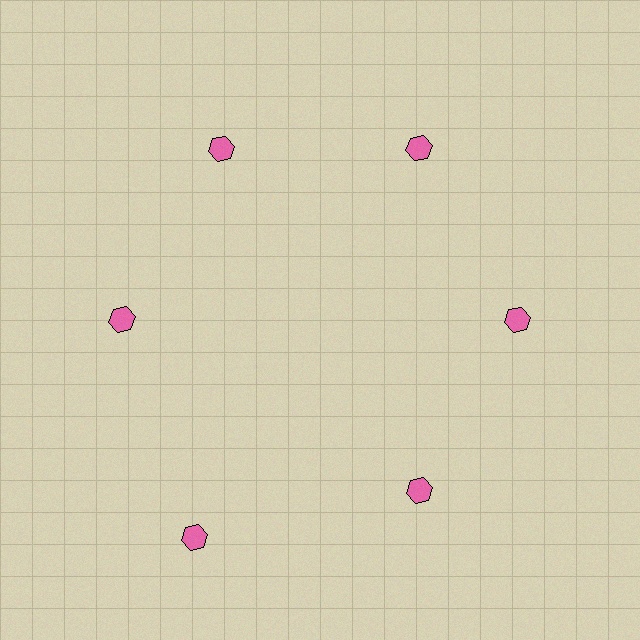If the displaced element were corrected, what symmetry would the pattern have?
It would have 6-fold rotational symmetry — the pattern would map onto itself every 60 degrees.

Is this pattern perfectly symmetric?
No. The 6 pink hexagons are arranged in a ring, but one element near the 7 o'clock position is pushed outward from the center, breaking the 6-fold rotational symmetry.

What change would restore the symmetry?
The symmetry would be restored by moving it inward, back onto the ring so that all 6 hexagons sit at equal angles and equal distance from the center.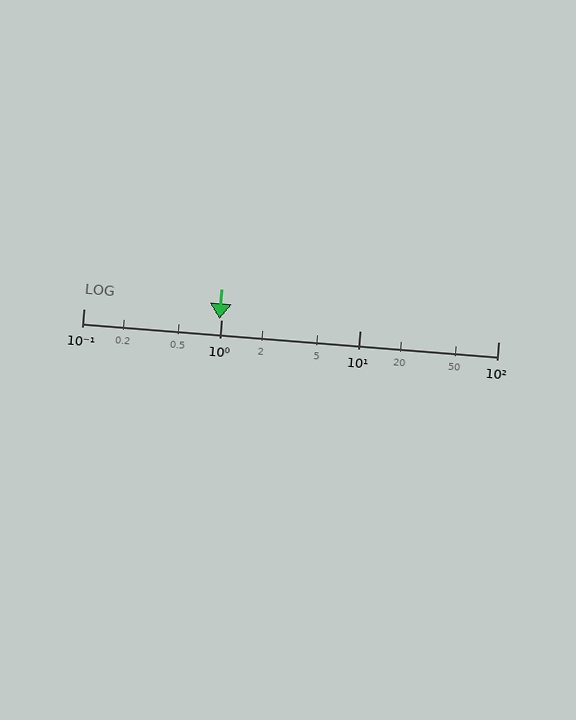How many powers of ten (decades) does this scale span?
The scale spans 3 decades, from 0.1 to 100.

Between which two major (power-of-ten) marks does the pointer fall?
The pointer is between 0.1 and 1.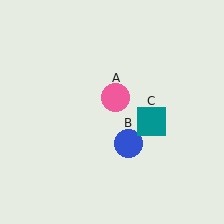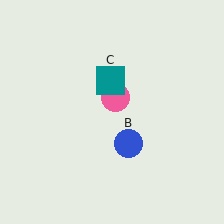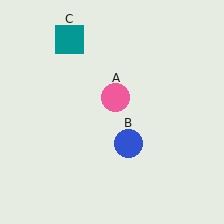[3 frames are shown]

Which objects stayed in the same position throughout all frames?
Pink circle (object A) and blue circle (object B) remained stationary.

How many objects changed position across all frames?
1 object changed position: teal square (object C).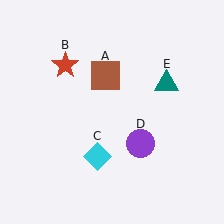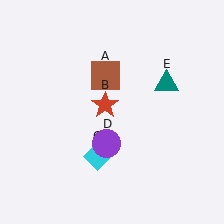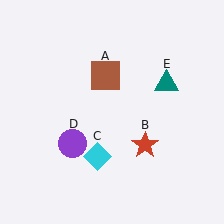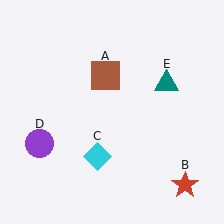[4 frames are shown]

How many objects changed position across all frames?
2 objects changed position: red star (object B), purple circle (object D).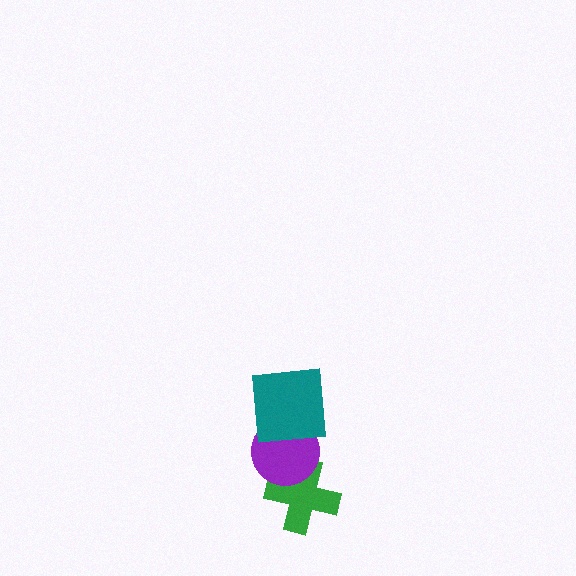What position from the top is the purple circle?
The purple circle is 2nd from the top.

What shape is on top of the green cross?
The purple circle is on top of the green cross.